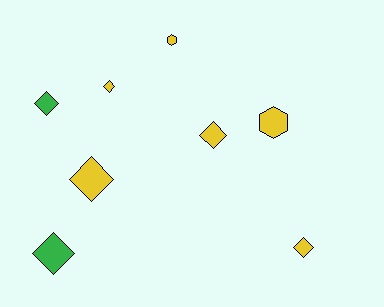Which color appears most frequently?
Yellow, with 6 objects.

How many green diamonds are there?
There are 2 green diamonds.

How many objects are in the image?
There are 8 objects.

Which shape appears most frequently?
Diamond, with 6 objects.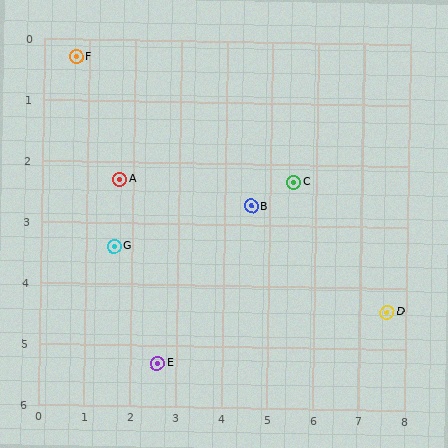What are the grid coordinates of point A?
Point A is at approximately (1.7, 2.3).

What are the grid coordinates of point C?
Point C is at approximately (5.5, 2.3).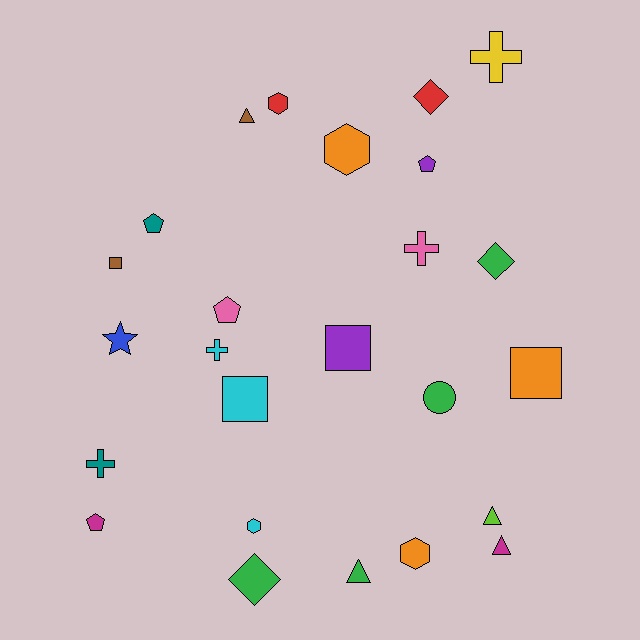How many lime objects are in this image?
There is 1 lime object.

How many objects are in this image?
There are 25 objects.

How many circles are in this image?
There is 1 circle.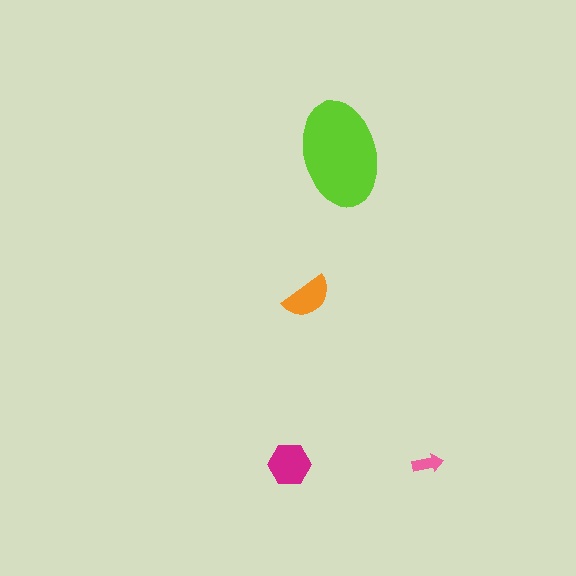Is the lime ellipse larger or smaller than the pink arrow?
Larger.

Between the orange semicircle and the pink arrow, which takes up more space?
The orange semicircle.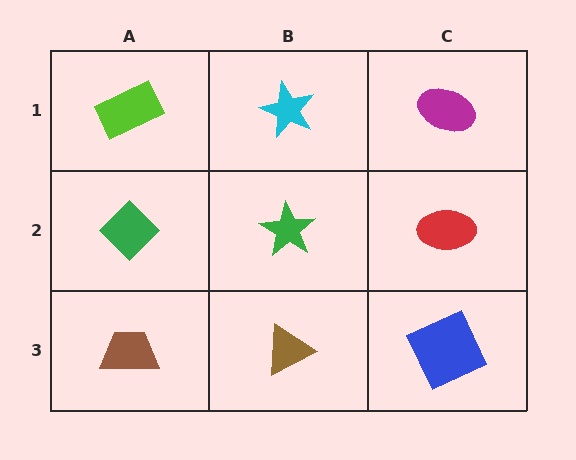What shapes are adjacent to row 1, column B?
A green star (row 2, column B), a lime rectangle (row 1, column A), a magenta ellipse (row 1, column C).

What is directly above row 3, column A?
A green diamond.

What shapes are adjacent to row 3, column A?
A green diamond (row 2, column A), a brown triangle (row 3, column B).